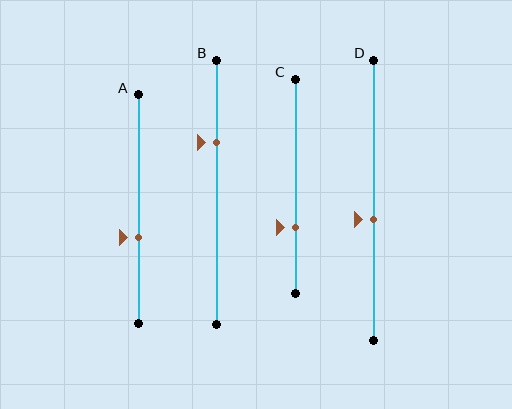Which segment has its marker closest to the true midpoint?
Segment D has its marker closest to the true midpoint.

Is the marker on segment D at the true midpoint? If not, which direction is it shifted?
No, the marker on segment D is shifted downward by about 7% of the segment length.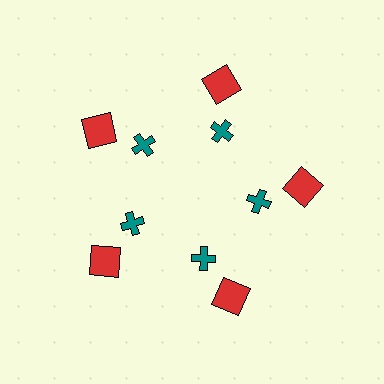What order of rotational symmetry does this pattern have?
This pattern has 5-fold rotational symmetry.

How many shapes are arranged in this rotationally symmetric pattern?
There are 10 shapes, arranged in 5 groups of 2.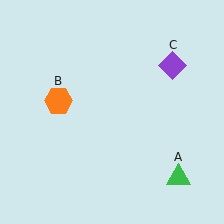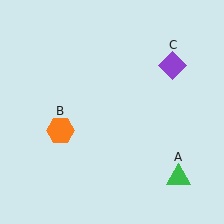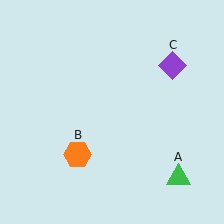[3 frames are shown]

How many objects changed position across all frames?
1 object changed position: orange hexagon (object B).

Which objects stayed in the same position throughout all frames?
Green triangle (object A) and purple diamond (object C) remained stationary.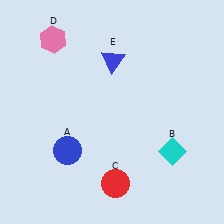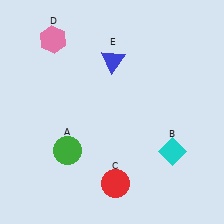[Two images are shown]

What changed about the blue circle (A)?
In Image 1, A is blue. In Image 2, it changed to green.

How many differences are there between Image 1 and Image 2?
There is 1 difference between the two images.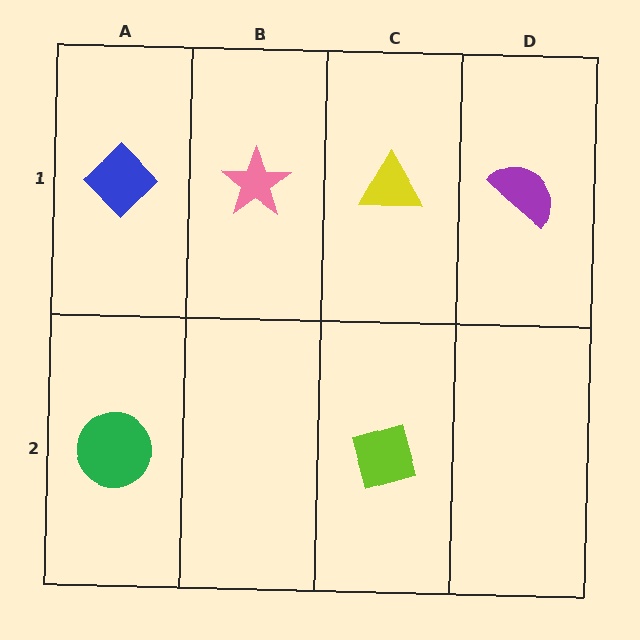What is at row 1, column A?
A blue diamond.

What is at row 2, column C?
A lime diamond.